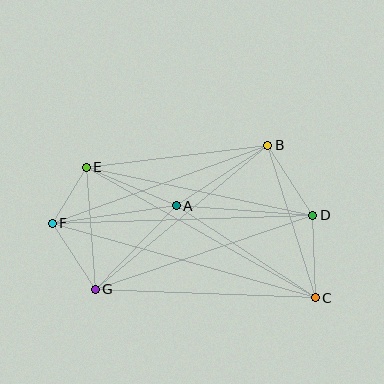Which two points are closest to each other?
Points E and F are closest to each other.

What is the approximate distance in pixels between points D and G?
The distance between D and G is approximately 230 pixels.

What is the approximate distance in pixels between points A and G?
The distance between A and G is approximately 116 pixels.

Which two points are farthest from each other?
Points C and F are farthest from each other.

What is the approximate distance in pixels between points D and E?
The distance between D and E is approximately 232 pixels.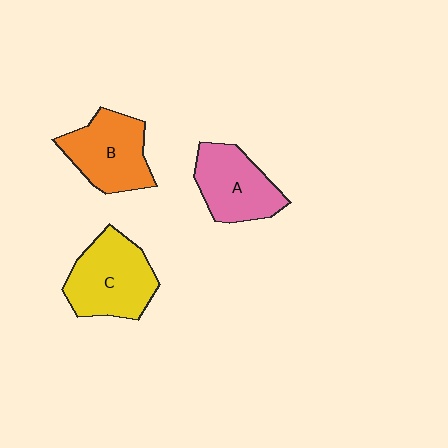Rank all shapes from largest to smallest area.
From largest to smallest: C (yellow), B (orange), A (pink).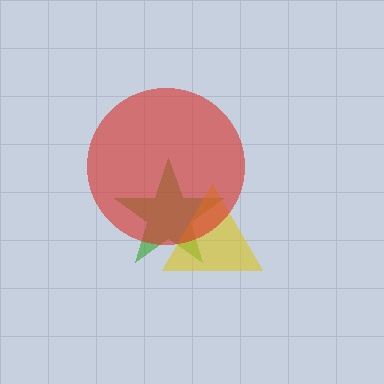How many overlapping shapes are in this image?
There are 3 overlapping shapes in the image.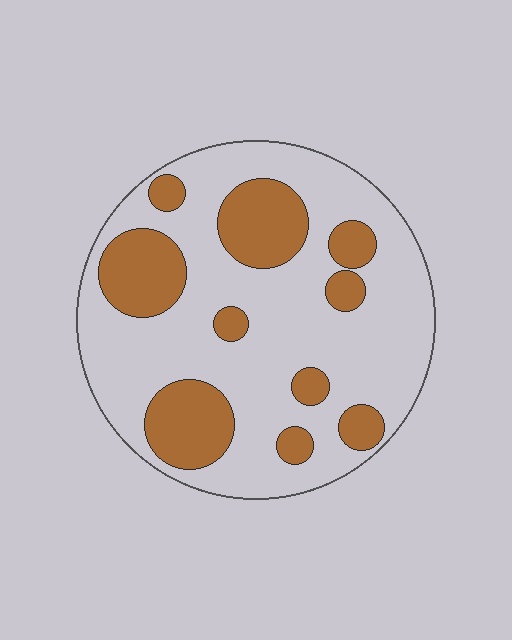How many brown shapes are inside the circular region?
10.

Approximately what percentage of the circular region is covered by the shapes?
Approximately 30%.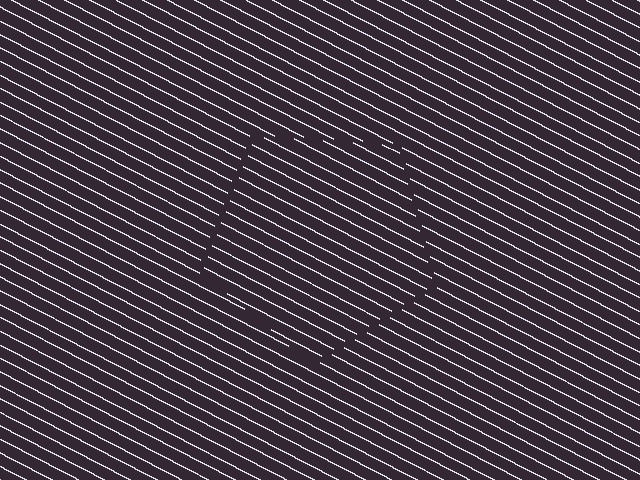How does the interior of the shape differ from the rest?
The interior of the shape contains the same grating, shifted by half a period — the contour is defined by the phase discontinuity where line-ends from the inner and outer gratings abut.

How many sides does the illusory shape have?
5 sides — the line-ends trace a pentagon.